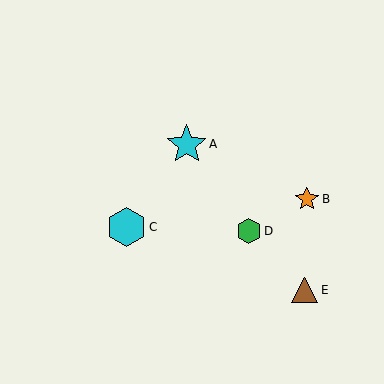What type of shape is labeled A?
Shape A is a cyan star.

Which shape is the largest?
The cyan star (labeled A) is the largest.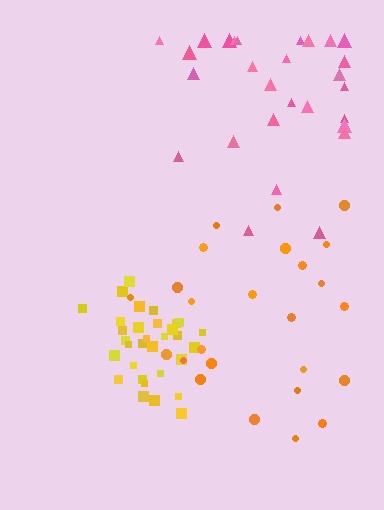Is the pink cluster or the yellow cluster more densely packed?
Yellow.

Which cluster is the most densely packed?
Yellow.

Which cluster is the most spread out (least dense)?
Orange.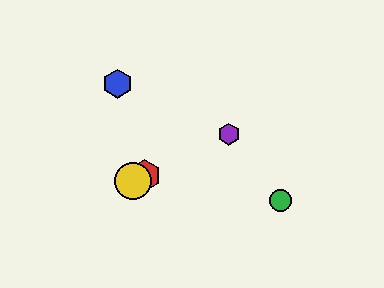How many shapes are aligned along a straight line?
3 shapes (the red hexagon, the yellow circle, the purple hexagon) are aligned along a straight line.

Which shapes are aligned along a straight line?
The red hexagon, the yellow circle, the purple hexagon are aligned along a straight line.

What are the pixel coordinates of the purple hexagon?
The purple hexagon is at (229, 134).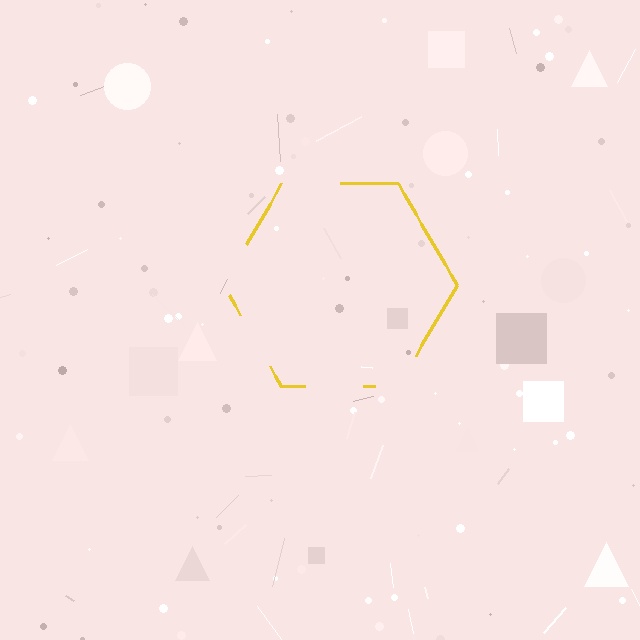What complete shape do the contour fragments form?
The contour fragments form a hexagon.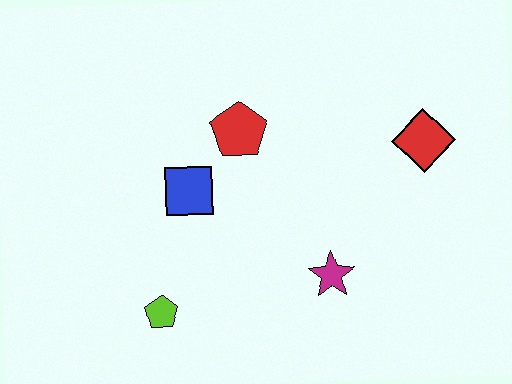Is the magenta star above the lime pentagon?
Yes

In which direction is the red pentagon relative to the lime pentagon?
The red pentagon is above the lime pentagon.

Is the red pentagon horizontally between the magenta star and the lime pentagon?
Yes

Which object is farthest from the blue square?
The red diamond is farthest from the blue square.